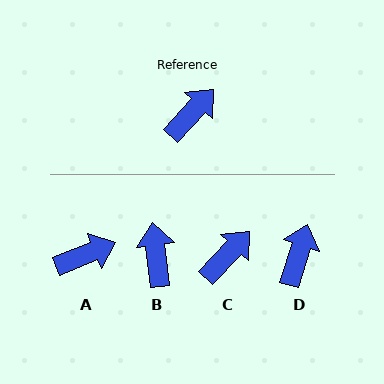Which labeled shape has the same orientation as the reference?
C.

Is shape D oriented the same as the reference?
No, it is off by about 26 degrees.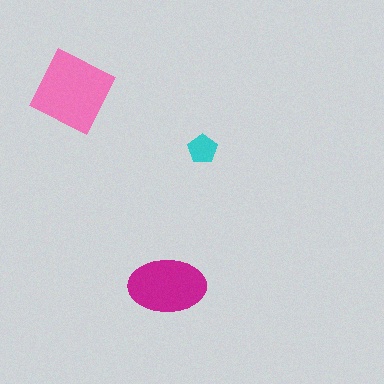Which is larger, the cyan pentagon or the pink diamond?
The pink diamond.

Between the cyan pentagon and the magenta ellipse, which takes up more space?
The magenta ellipse.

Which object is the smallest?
The cyan pentagon.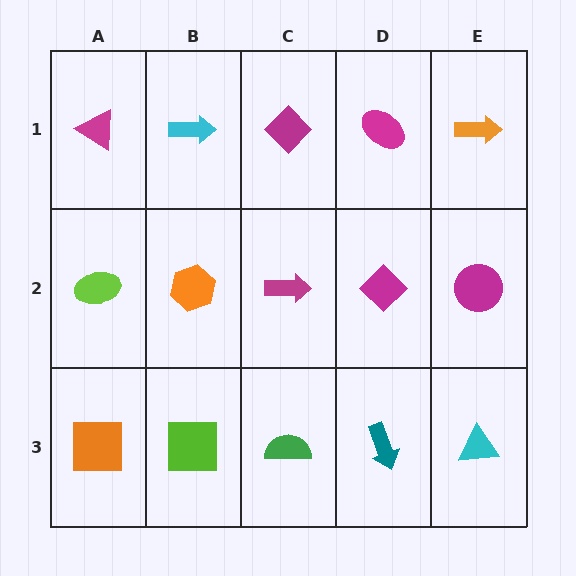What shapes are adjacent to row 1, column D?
A magenta diamond (row 2, column D), a magenta diamond (row 1, column C), an orange arrow (row 1, column E).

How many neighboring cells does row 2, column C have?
4.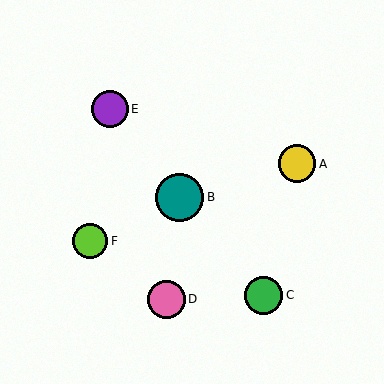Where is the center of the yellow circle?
The center of the yellow circle is at (297, 164).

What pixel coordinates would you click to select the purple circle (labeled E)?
Click at (110, 109) to select the purple circle E.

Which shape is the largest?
The teal circle (labeled B) is the largest.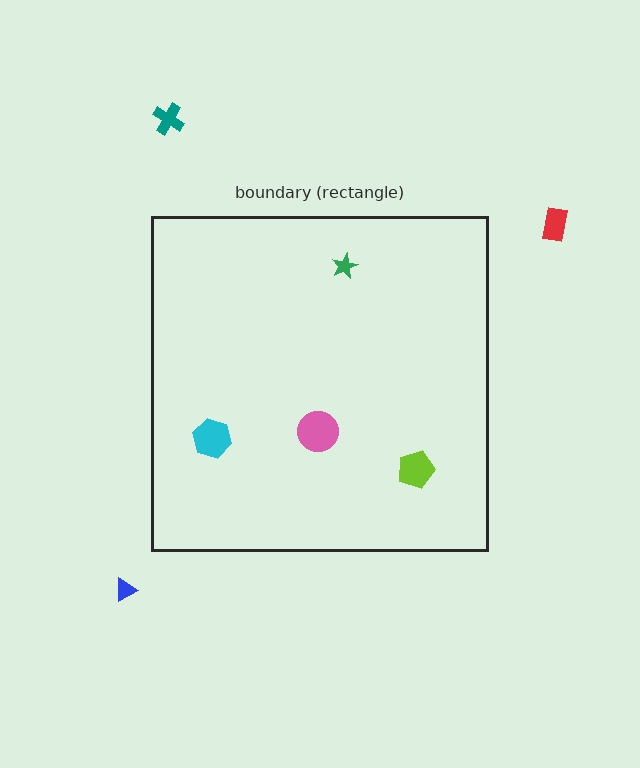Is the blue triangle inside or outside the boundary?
Outside.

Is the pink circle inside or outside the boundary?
Inside.